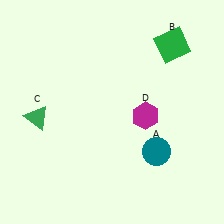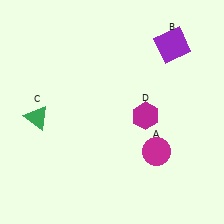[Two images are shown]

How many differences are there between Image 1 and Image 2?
There are 2 differences between the two images.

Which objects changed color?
A changed from teal to magenta. B changed from green to purple.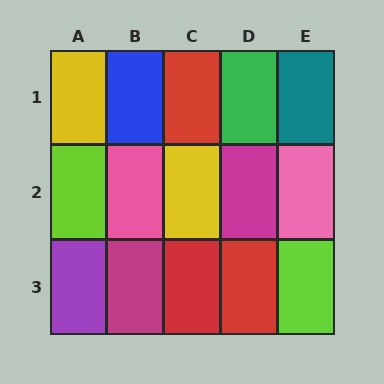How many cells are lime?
2 cells are lime.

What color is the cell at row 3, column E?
Lime.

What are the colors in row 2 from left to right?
Lime, pink, yellow, magenta, pink.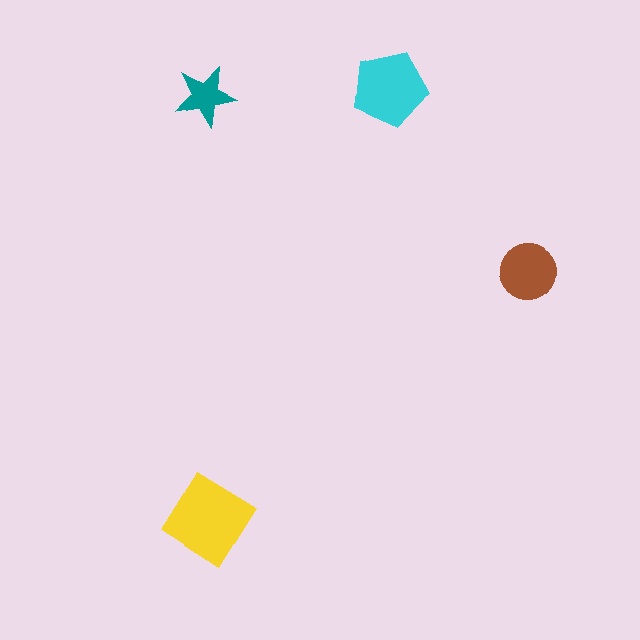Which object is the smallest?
The teal star.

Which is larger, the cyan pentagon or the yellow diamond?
The yellow diamond.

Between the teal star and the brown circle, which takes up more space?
The brown circle.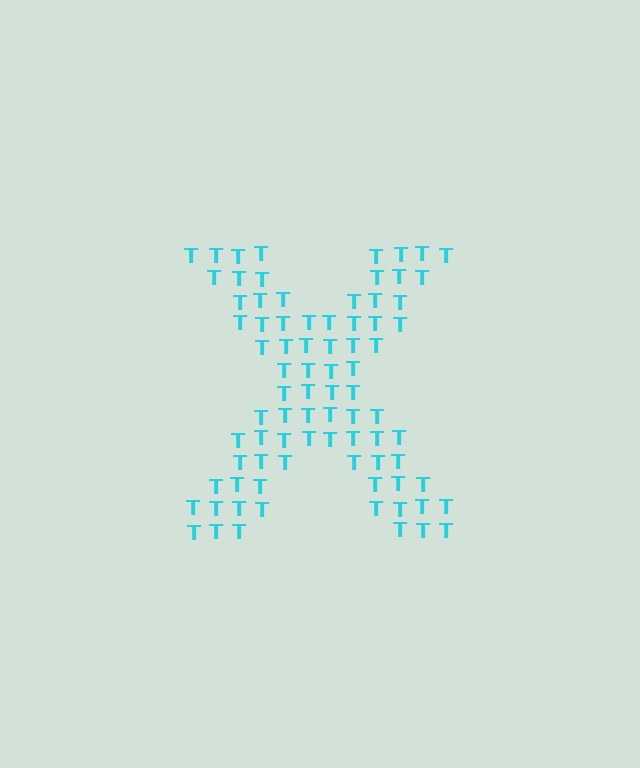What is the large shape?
The large shape is the letter X.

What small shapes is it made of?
It is made of small letter T's.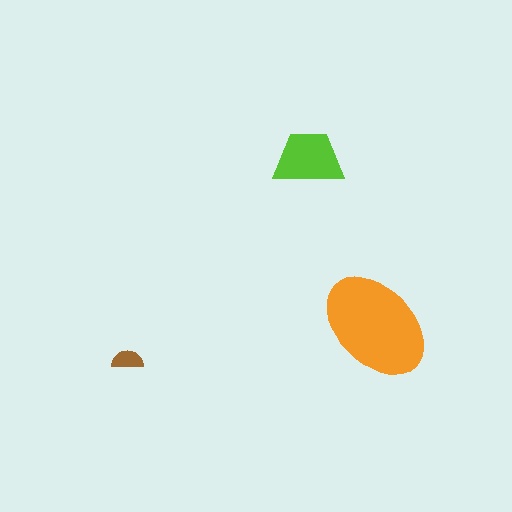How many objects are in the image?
There are 3 objects in the image.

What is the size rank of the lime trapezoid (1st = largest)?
2nd.